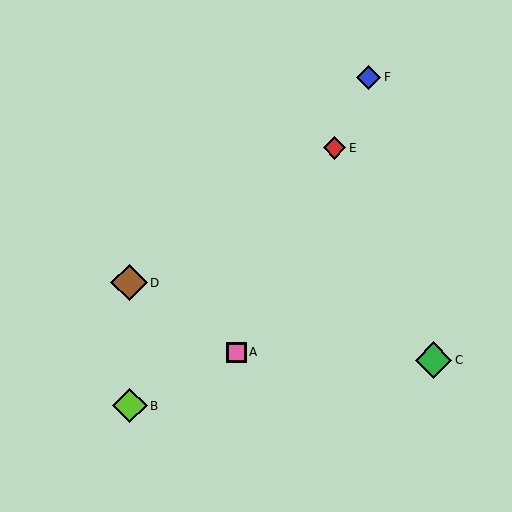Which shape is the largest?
The brown diamond (labeled D) is the largest.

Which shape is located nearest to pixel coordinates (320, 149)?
The red diamond (labeled E) at (335, 148) is nearest to that location.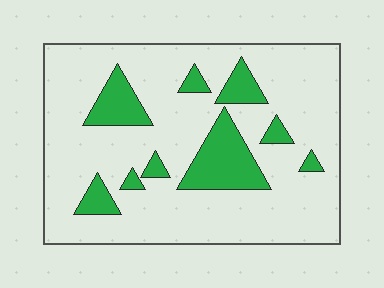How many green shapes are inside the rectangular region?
9.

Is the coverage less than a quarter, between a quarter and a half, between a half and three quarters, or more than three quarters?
Less than a quarter.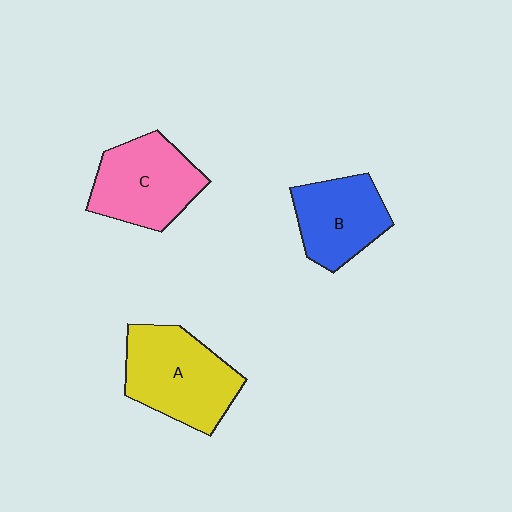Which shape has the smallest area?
Shape B (blue).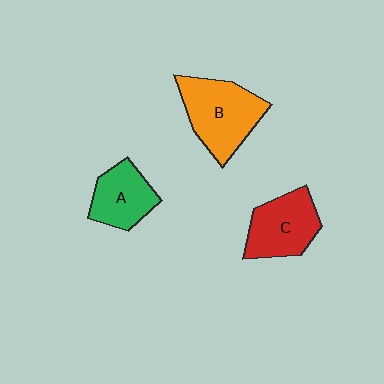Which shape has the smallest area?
Shape A (green).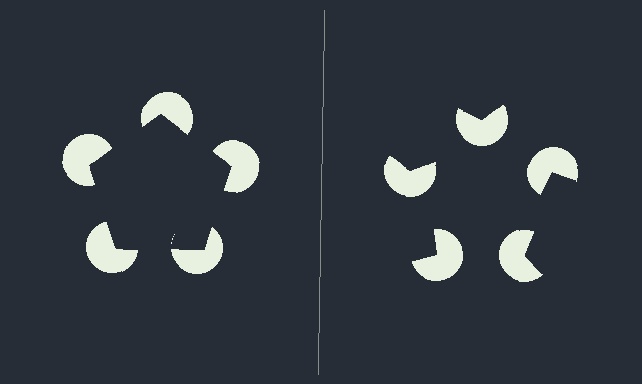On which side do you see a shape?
An illusory pentagon appears on the left side. On the right side the wedge cuts are rotated, so no coherent shape forms.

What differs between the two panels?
The pac-man discs are positioned identically on both sides; only the wedge orientations differ. On the left they align to a pentagon; on the right they are misaligned.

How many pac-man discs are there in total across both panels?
10 — 5 on each side.